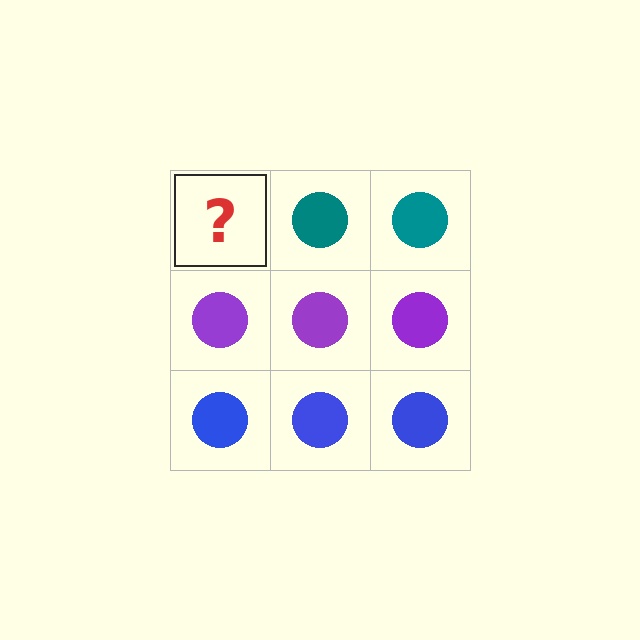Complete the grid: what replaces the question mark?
The question mark should be replaced with a teal circle.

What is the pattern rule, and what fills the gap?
The rule is that each row has a consistent color. The gap should be filled with a teal circle.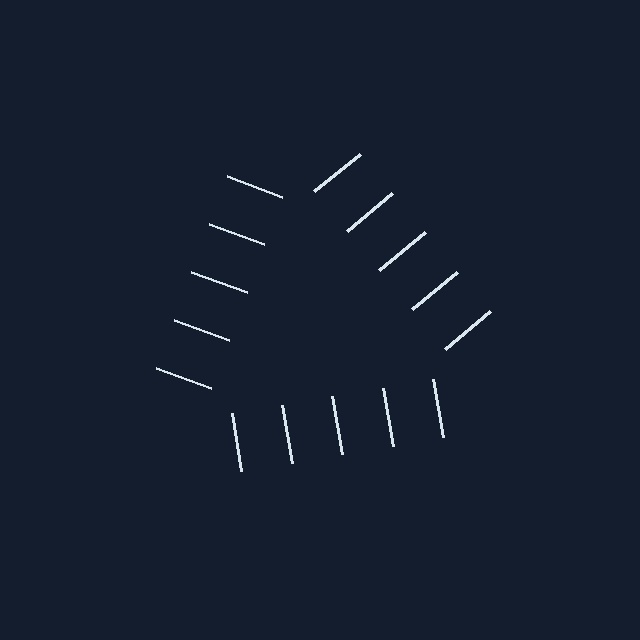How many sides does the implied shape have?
3 sides — the line-ends trace a triangle.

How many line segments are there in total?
15 — 5 along each of the 3 edges.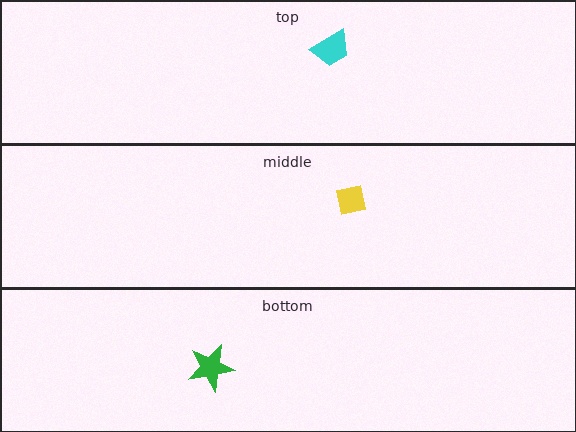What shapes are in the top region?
The cyan trapezoid.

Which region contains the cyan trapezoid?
The top region.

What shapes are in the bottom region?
The green star.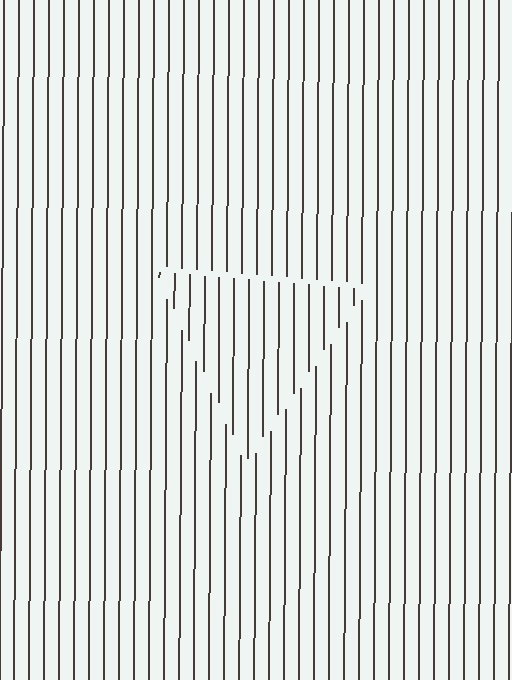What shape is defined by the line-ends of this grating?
An illusory triangle. The interior of the shape contains the same grating, shifted by half a period — the contour is defined by the phase discontinuity where line-ends from the inner and outer gratings abut.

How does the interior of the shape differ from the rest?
The interior of the shape contains the same grating, shifted by half a period — the contour is defined by the phase discontinuity where line-ends from the inner and outer gratings abut.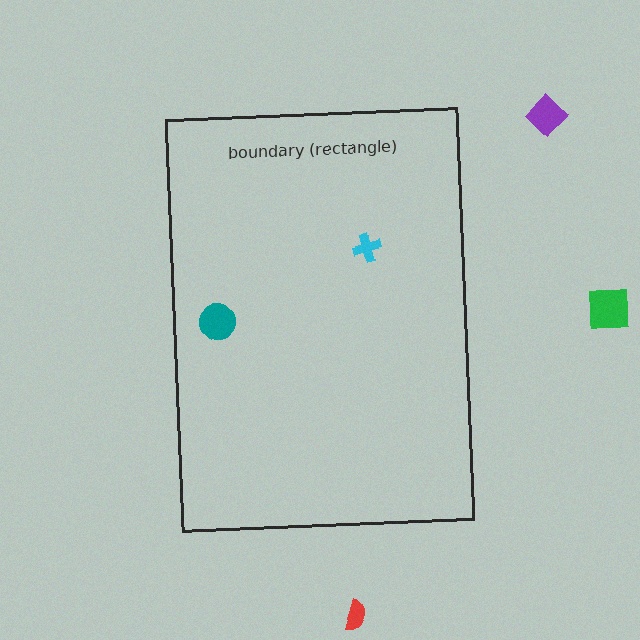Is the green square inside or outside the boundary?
Outside.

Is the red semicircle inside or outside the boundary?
Outside.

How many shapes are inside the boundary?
2 inside, 3 outside.